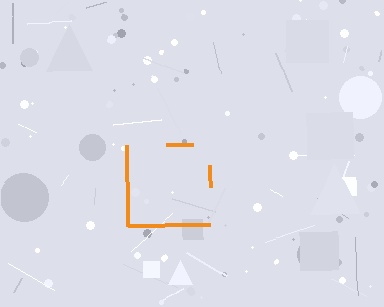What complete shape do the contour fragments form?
The contour fragments form a square.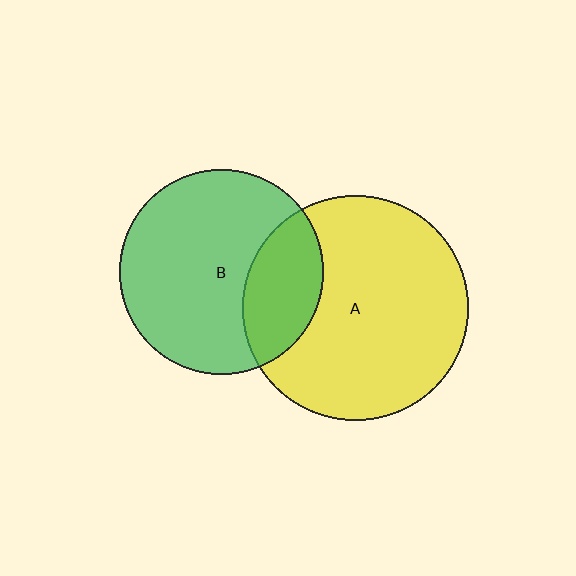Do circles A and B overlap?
Yes.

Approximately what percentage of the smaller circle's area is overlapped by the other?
Approximately 25%.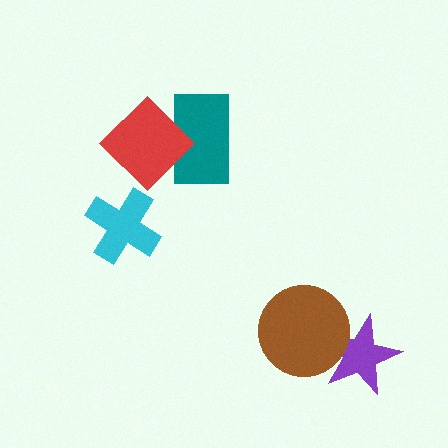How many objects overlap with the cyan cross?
0 objects overlap with the cyan cross.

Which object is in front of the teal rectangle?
The red diamond is in front of the teal rectangle.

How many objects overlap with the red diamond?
1 object overlaps with the red diamond.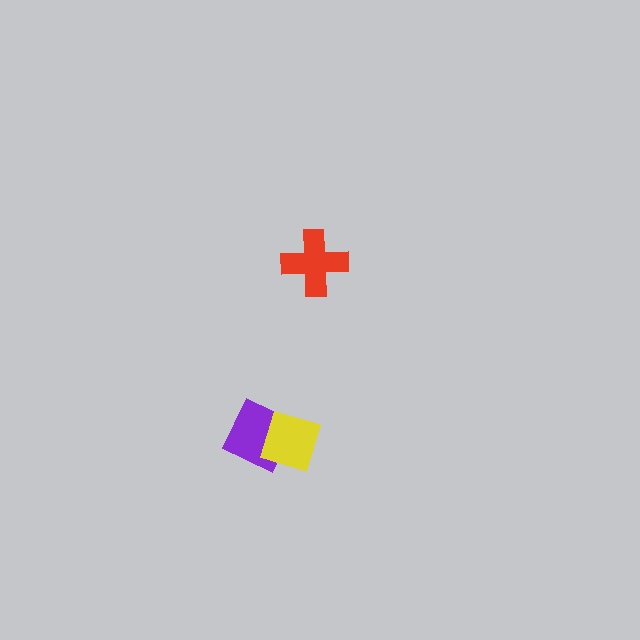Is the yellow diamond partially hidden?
No, no other shape covers it.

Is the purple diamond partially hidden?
Yes, it is partially covered by another shape.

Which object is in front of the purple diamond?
The yellow diamond is in front of the purple diamond.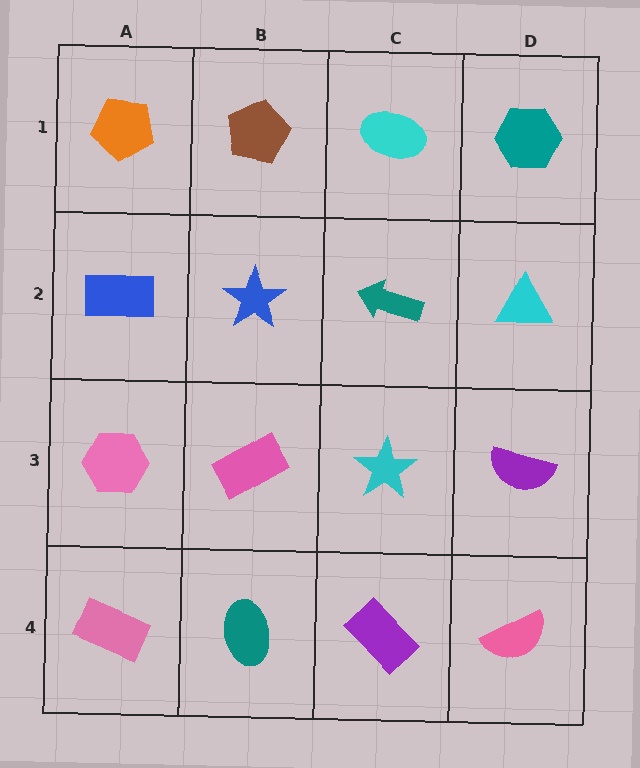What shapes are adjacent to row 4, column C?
A cyan star (row 3, column C), a teal ellipse (row 4, column B), a pink semicircle (row 4, column D).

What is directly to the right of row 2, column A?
A blue star.